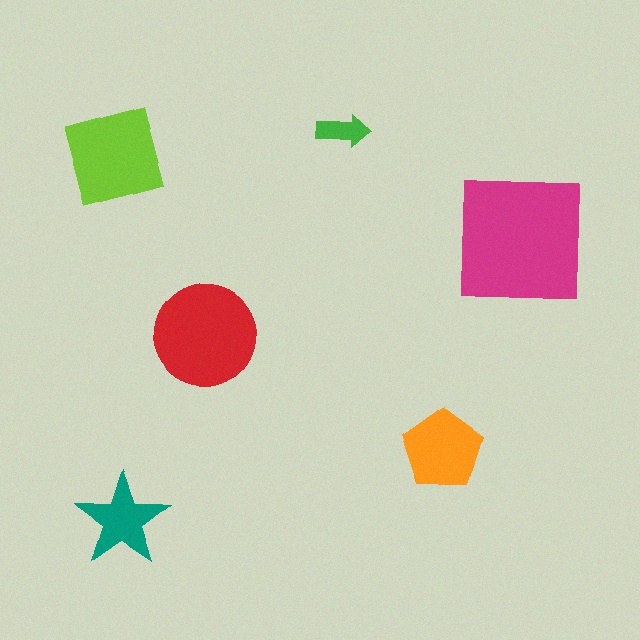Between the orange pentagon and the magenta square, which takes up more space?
The magenta square.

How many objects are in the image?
There are 6 objects in the image.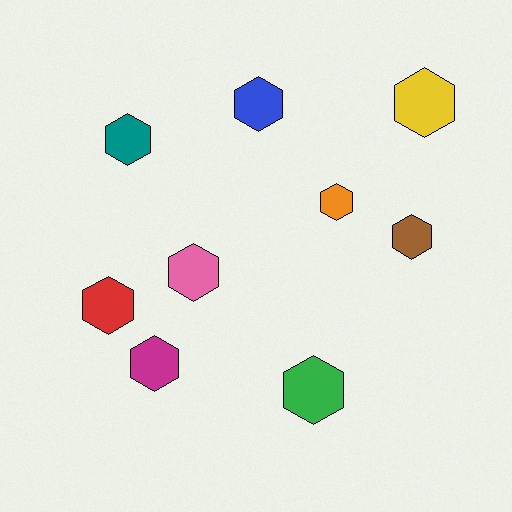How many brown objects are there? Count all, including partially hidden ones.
There is 1 brown object.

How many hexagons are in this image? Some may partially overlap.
There are 9 hexagons.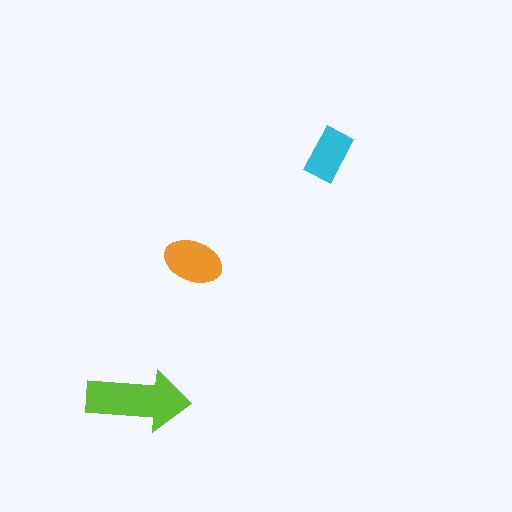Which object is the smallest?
The cyan rectangle.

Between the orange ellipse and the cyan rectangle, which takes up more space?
The orange ellipse.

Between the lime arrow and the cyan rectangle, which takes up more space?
The lime arrow.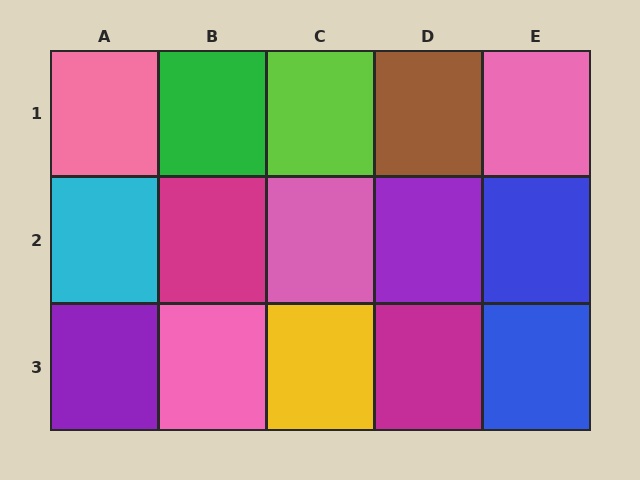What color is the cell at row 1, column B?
Green.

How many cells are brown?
1 cell is brown.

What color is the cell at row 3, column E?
Blue.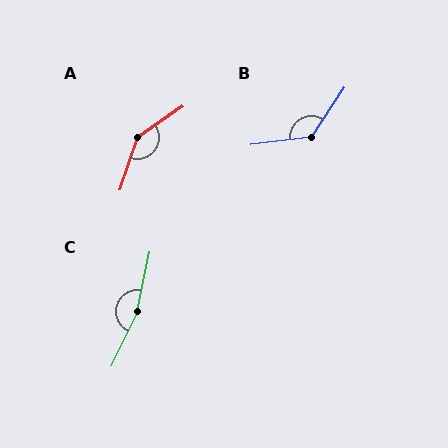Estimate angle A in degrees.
Approximately 143 degrees.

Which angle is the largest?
C, at approximately 166 degrees.